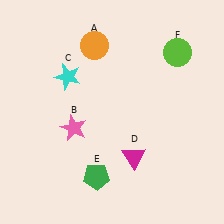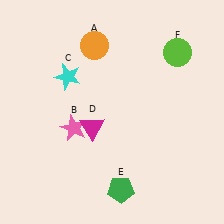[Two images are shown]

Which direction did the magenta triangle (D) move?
The magenta triangle (D) moved left.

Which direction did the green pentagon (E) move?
The green pentagon (E) moved right.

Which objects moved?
The objects that moved are: the magenta triangle (D), the green pentagon (E).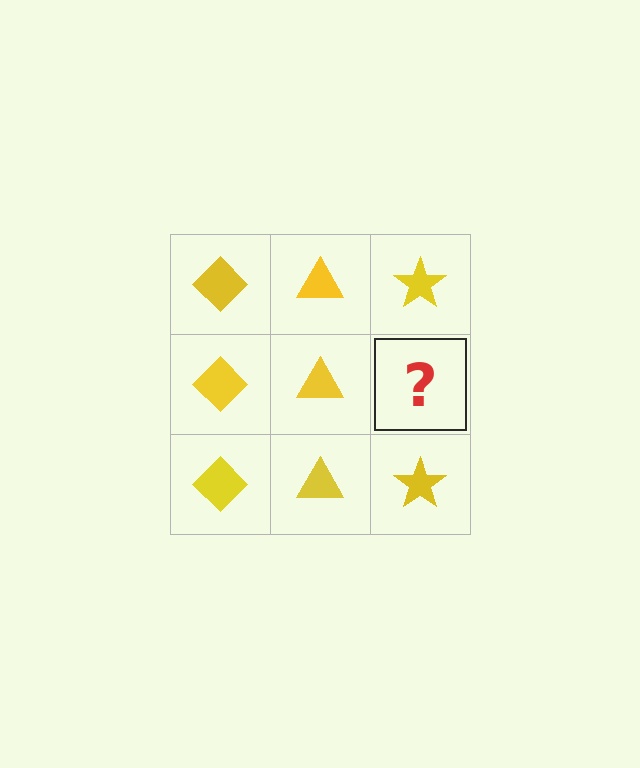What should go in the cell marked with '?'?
The missing cell should contain a yellow star.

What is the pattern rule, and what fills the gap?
The rule is that each column has a consistent shape. The gap should be filled with a yellow star.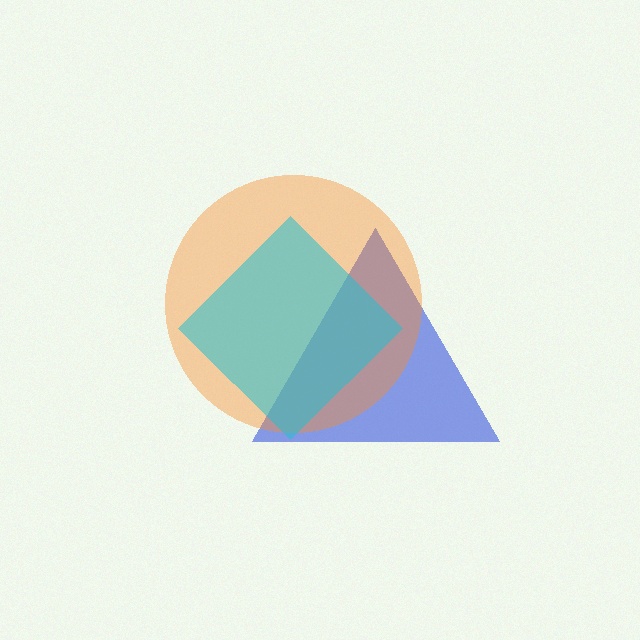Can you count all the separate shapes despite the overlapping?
Yes, there are 3 separate shapes.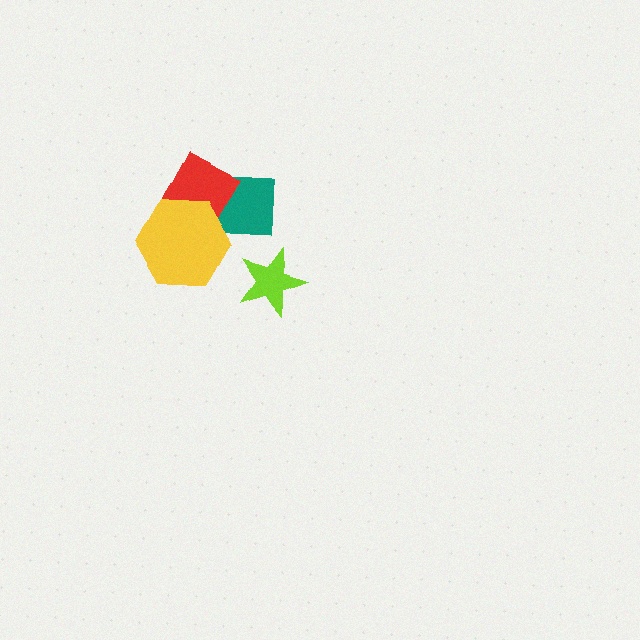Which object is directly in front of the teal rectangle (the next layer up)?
The red diamond is directly in front of the teal rectangle.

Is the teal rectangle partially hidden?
Yes, it is partially covered by another shape.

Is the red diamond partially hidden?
Yes, it is partially covered by another shape.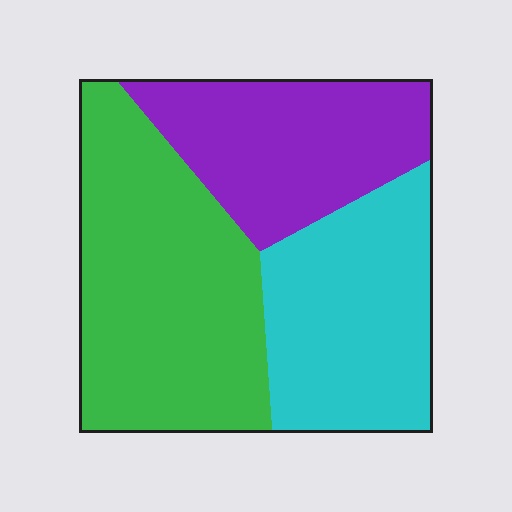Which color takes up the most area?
Green, at roughly 40%.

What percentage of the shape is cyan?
Cyan covers 31% of the shape.